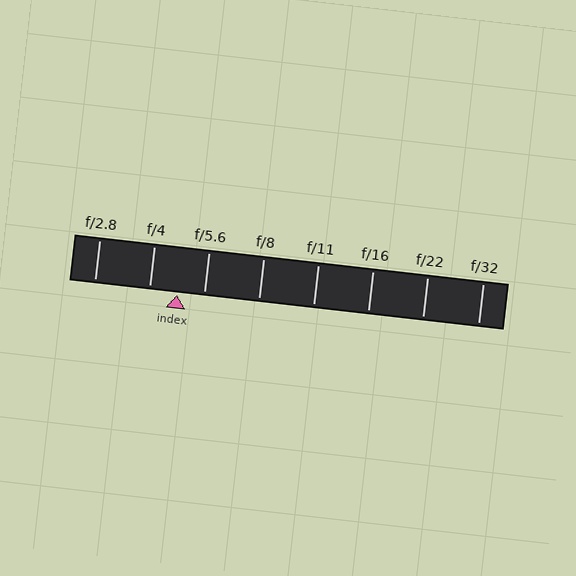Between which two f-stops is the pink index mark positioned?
The index mark is between f/4 and f/5.6.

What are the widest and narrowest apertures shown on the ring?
The widest aperture shown is f/2.8 and the narrowest is f/32.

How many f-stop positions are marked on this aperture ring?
There are 8 f-stop positions marked.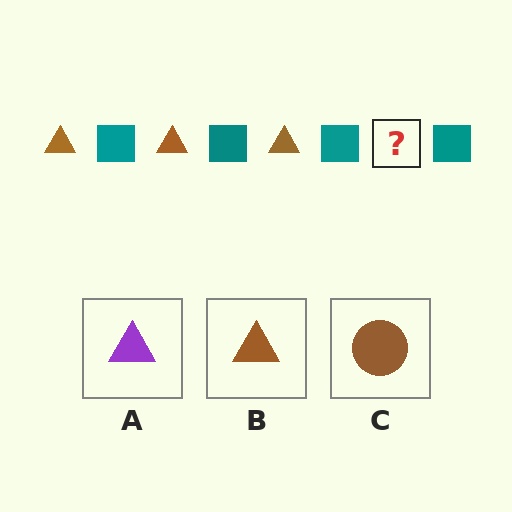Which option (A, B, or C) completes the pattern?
B.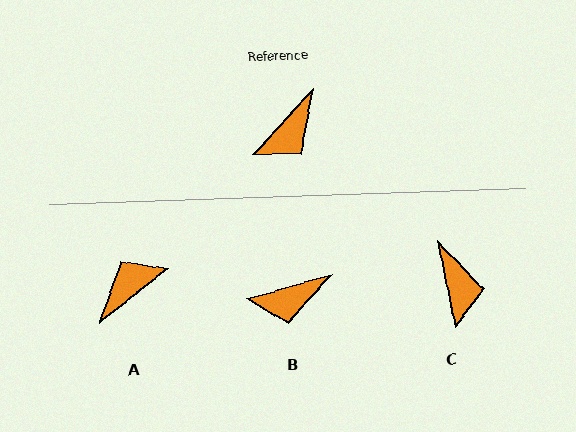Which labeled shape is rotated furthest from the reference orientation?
A, about 171 degrees away.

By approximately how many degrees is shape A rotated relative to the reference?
Approximately 171 degrees counter-clockwise.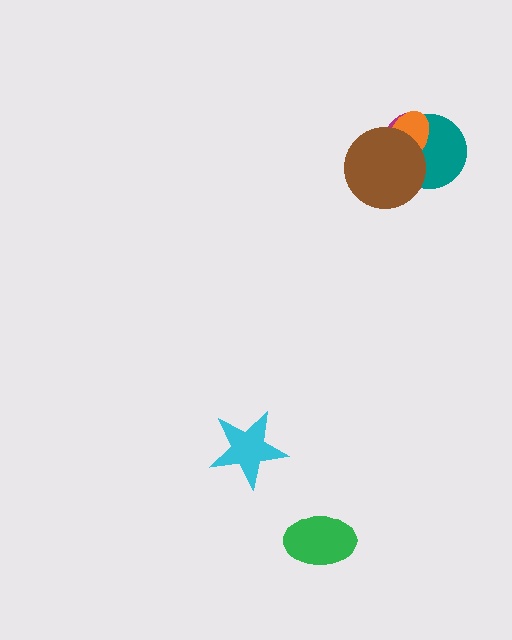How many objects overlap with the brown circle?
3 objects overlap with the brown circle.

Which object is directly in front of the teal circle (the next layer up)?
The orange ellipse is directly in front of the teal circle.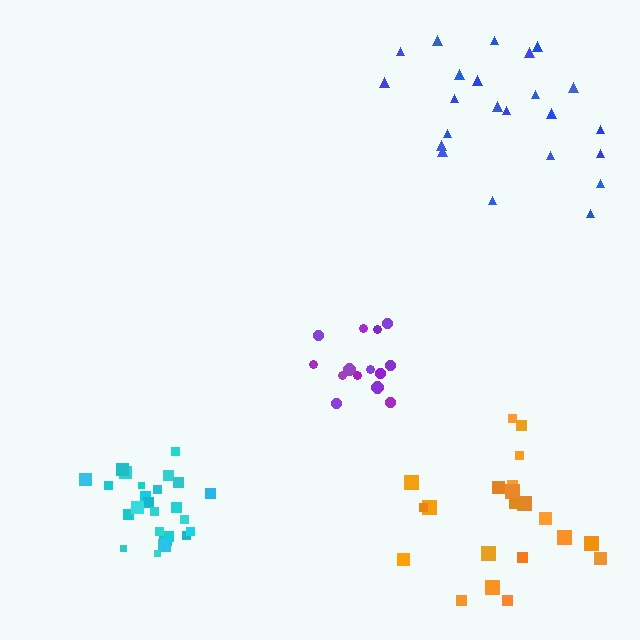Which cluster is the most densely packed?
Cyan.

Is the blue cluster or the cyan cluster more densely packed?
Cyan.